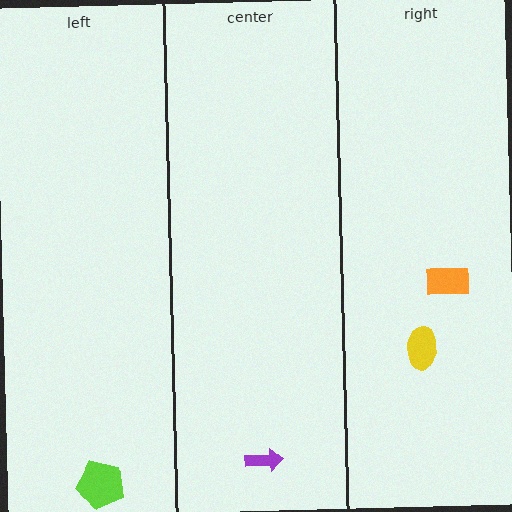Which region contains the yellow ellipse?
The right region.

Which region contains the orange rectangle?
The right region.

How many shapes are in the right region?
2.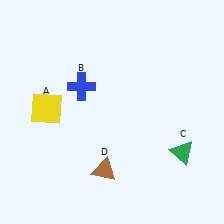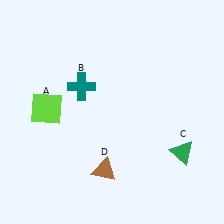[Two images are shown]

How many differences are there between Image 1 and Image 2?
There are 2 differences between the two images.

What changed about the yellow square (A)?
In Image 1, A is yellow. In Image 2, it changed to lime.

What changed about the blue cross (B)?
In Image 1, B is blue. In Image 2, it changed to teal.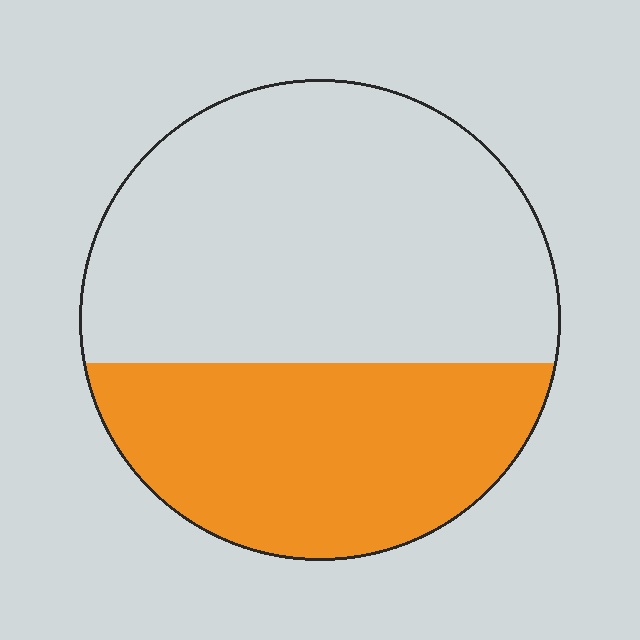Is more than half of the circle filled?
No.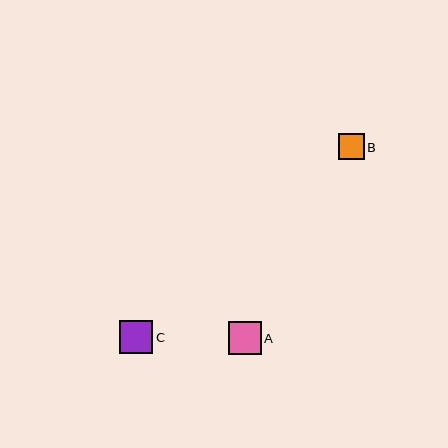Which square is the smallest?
Square B is the smallest with a size of approximately 26 pixels.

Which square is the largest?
Square C is the largest with a size of approximately 33 pixels.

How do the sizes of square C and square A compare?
Square C and square A are approximately the same size.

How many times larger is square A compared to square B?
Square A is approximately 1.3 times the size of square B.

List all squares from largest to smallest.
From largest to smallest: C, A, B.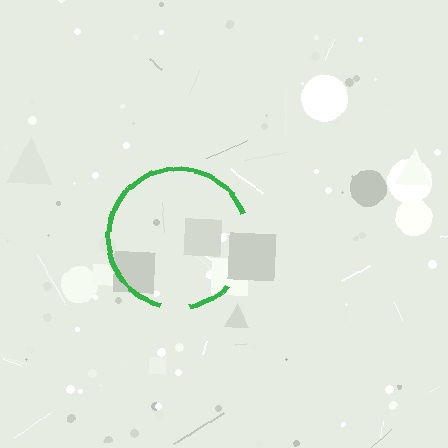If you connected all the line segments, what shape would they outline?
They would outline a circle.